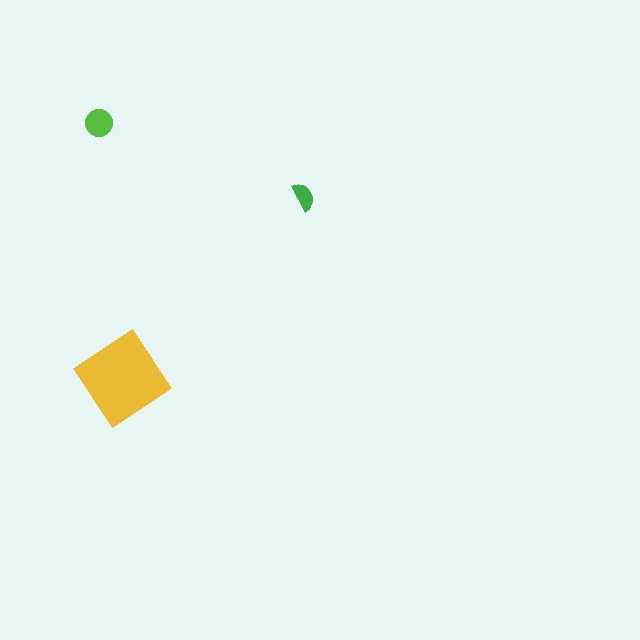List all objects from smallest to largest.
The green semicircle, the lime circle, the yellow diamond.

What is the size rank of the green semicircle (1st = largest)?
3rd.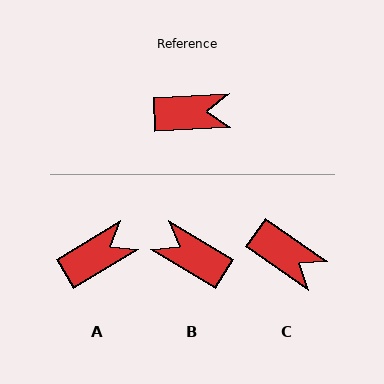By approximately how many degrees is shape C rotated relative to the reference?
Approximately 37 degrees clockwise.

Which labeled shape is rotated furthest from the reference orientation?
B, about 146 degrees away.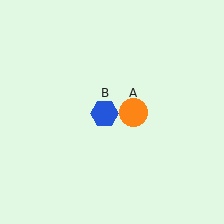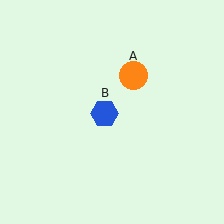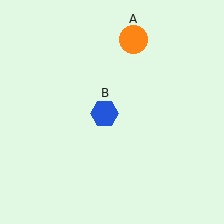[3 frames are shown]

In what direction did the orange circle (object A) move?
The orange circle (object A) moved up.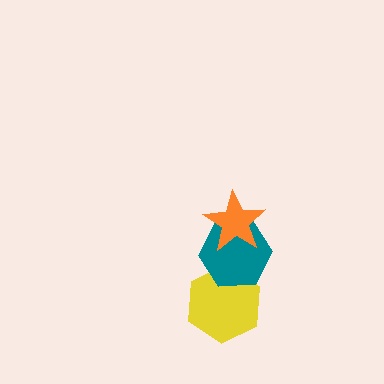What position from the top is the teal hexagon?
The teal hexagon is 2nd from the top.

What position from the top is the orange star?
The orange star is 1st from the top.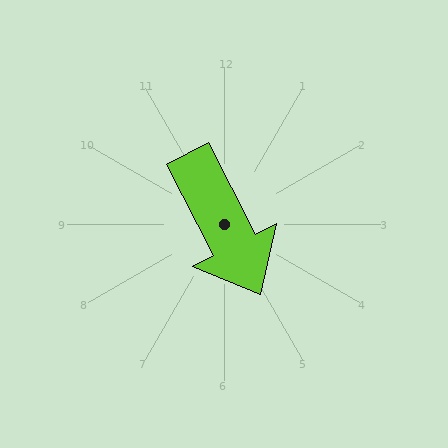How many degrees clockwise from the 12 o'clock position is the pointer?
Approximately 153 degrees.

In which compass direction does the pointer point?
Southeast.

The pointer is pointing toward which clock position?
Roughly 5 o'clock.